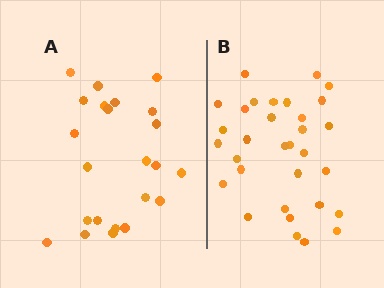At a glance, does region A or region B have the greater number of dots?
Region B (the right region) has more dots.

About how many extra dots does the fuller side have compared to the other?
Region B has roughly 8 or so more dots than region A.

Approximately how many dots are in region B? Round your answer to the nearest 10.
About 30 dots. (The exact count is 32, which rounds to 30.)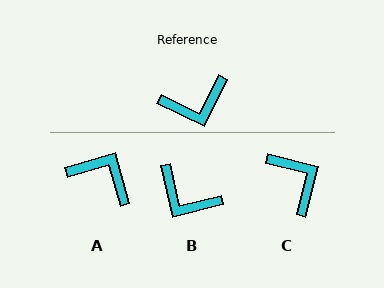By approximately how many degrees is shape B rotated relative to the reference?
Approximately 51 degrees clockwise.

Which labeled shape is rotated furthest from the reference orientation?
A, about 132 degrees away.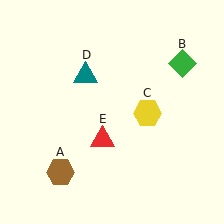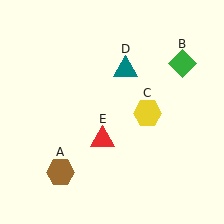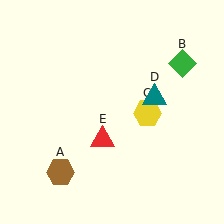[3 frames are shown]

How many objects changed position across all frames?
1 object changed position: teal triangle (object D).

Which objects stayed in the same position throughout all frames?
Brown hexagon (object A) and green diamond (object B) and yellow hexagon (object C) and red triangle (object E) remained stationary.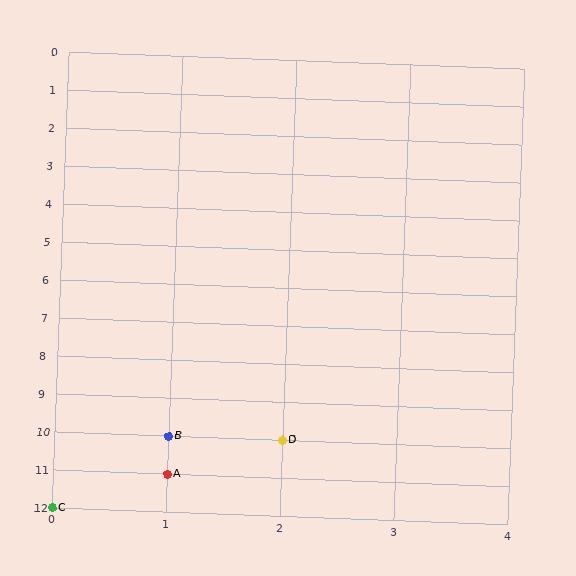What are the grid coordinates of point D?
Point D is at grid coordinates (2, 10).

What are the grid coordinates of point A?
Point A is at grid coordinates (1, 11).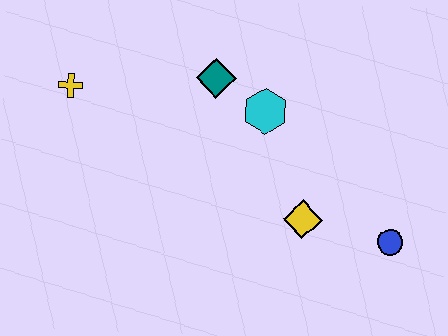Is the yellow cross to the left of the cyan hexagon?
Yes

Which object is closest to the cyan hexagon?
The teal diamond is closest to the cyan hexagon.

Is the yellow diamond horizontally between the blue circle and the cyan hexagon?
Yes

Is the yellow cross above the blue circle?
Yes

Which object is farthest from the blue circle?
The yellow cross is farthest from the blue circle.